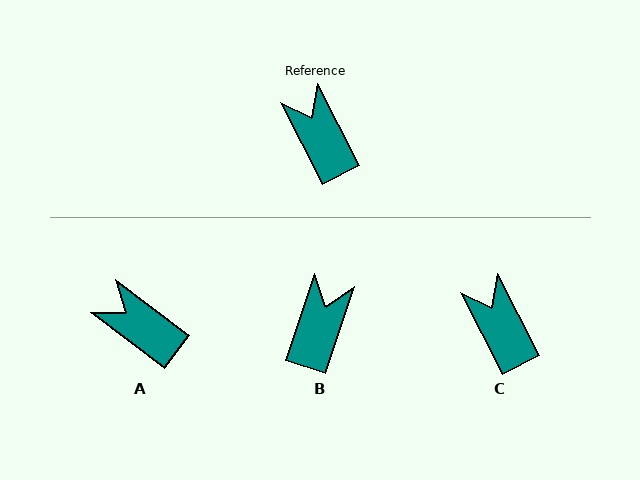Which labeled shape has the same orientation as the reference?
C.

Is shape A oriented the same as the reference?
No, it is off by about 25 degrees.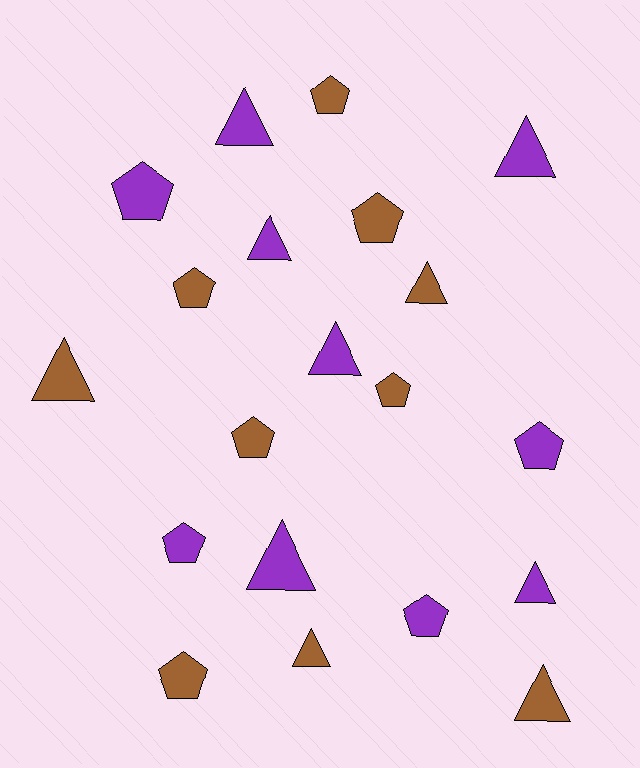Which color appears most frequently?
Purple, with 10 objects.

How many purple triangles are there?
There are 6 purple triangles.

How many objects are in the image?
There are 20 objects.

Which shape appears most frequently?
Triangle, with 10 objects.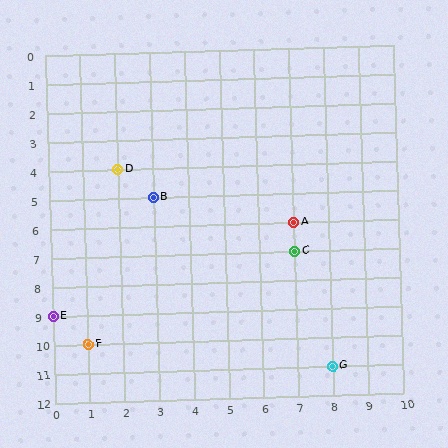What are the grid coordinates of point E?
Point E is at grid coordinates (0, 9).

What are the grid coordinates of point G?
Point G is at grid coordinates (8, 11).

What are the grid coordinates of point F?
Point F is at grid coordinates (1, 10).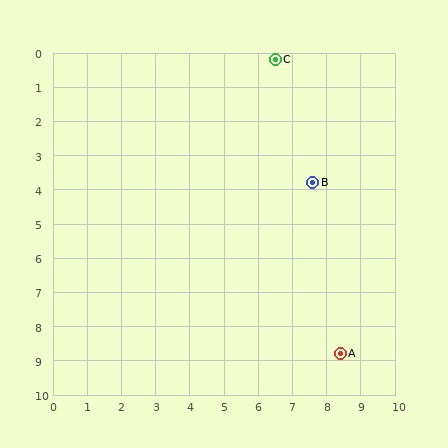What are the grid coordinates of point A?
Point A is at approximately (8.4, 8.8).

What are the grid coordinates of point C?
Point C is at approximately (6.5, 0.2).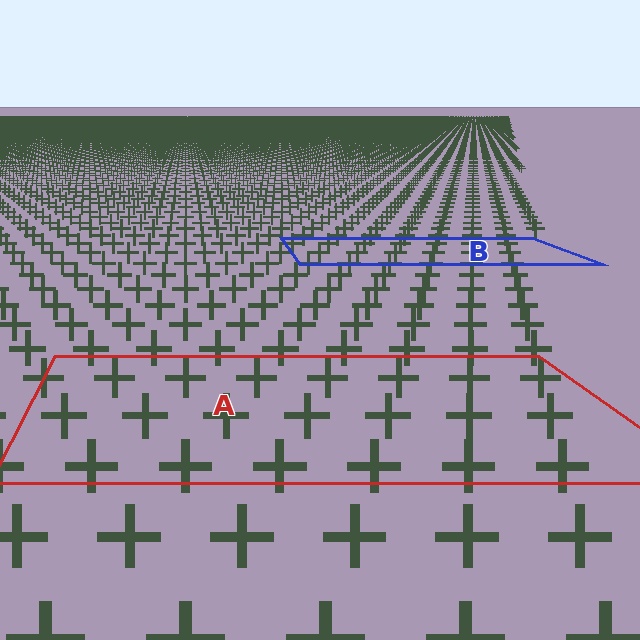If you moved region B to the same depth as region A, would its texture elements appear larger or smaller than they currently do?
They would appear larger. At a closer depth, the same texture elements are projected at a bigger on-screen size.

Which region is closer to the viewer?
Region A is closer. The texture elements there are larger and more spread out.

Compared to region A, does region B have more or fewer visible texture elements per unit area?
Region B has more texture elements per unit area — they are packed more densely because it is farther away.